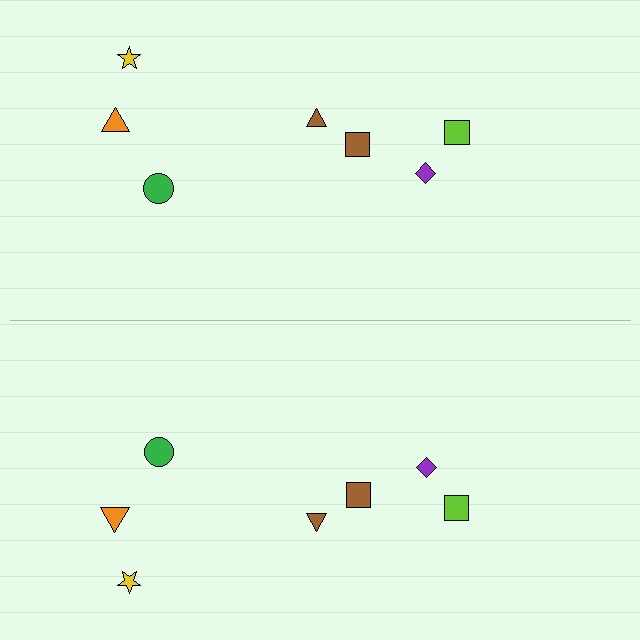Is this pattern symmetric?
Yes, this pattern has bilateral (reflection) symmetry.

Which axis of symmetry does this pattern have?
The pattern has a horizontal axis of symmetry running through the center of the image.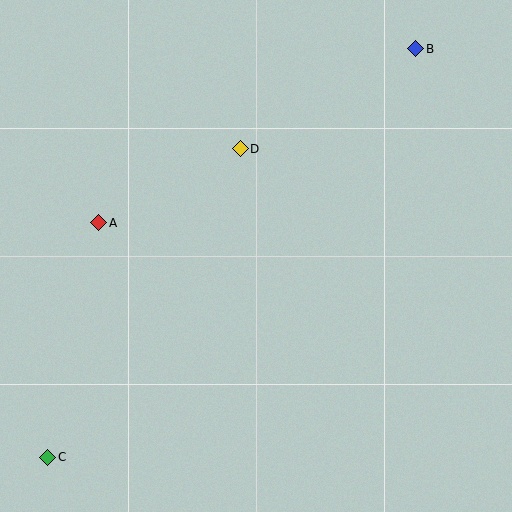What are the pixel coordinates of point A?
Point A is at (99, 223).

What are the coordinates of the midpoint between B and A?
The midpoint between B and A is at (257, 136).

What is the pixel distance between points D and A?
The distance between D and A is 160 pixels.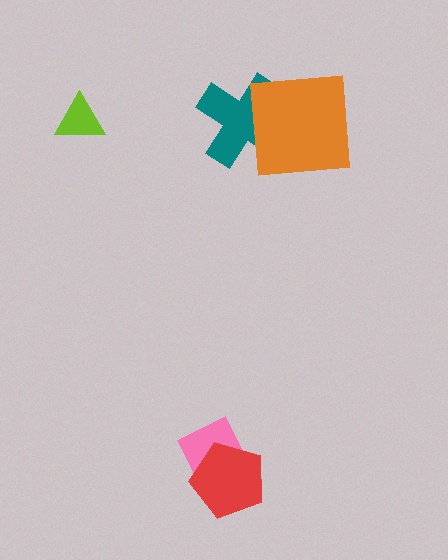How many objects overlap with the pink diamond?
1 object overlaps with the pink diamond.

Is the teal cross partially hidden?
Yes, it is partially covered by another shape.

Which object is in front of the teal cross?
The orange square is in front of the teal cross.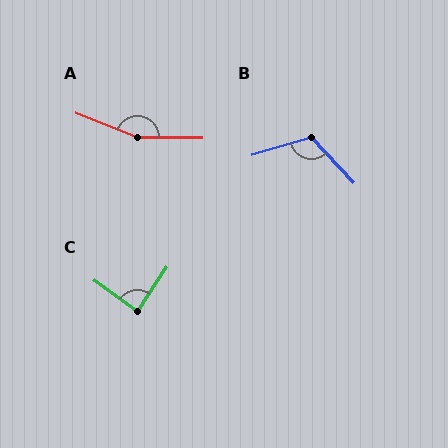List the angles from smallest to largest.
C (87°), B (116°), A (158°).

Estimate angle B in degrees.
Approximately 116 degrees.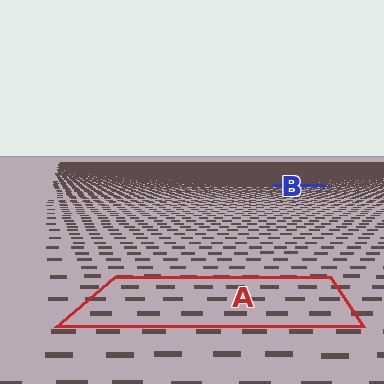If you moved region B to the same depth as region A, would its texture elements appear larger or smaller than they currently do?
They would appear larger. At a closer depth, the same texture elements are projected at a bigger on-screen size.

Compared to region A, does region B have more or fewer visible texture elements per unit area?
Region B has more texture elements per unit area — they are packed more densely because it is farther away.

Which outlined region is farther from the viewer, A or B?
Region B is farther from the viewer — the texture elements inside it appear smaller and more densely packed.